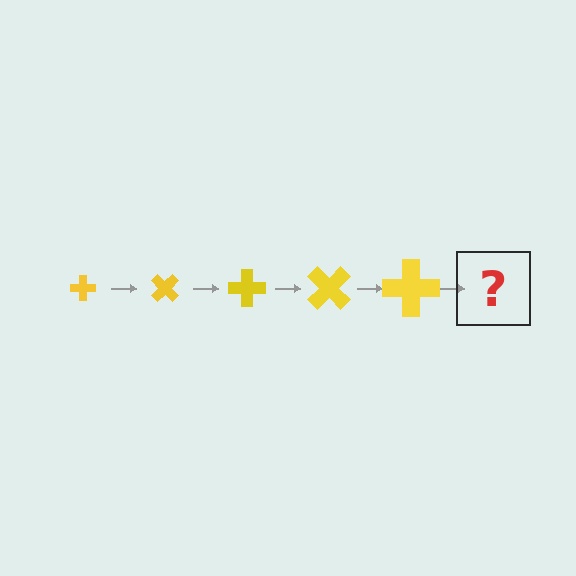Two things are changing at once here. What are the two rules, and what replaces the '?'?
The two rules are that the cross grows larger each step and it rotates 45 degrees each step. The '?' should be a cross, larger than the previous one and rotated 225 degrees from the start.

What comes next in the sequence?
The next element should be a cross, larger than the previous one and rotated 225 degrees from the start.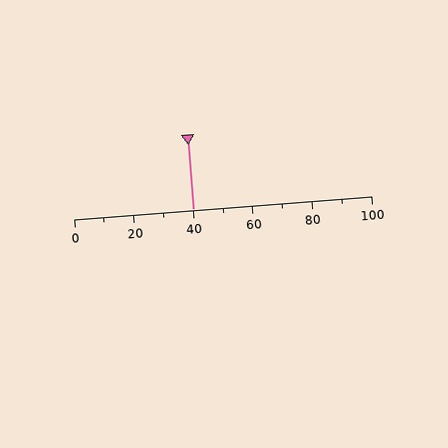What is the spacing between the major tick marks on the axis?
The major ticks are spaced 20 apart.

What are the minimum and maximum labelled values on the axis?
The axis runs from 0 to 100.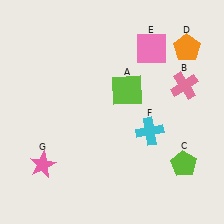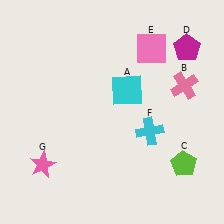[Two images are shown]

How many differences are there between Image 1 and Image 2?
There are 2 differences between the two images.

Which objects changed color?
A changed from lime to cyan. D changed from orange to magenta.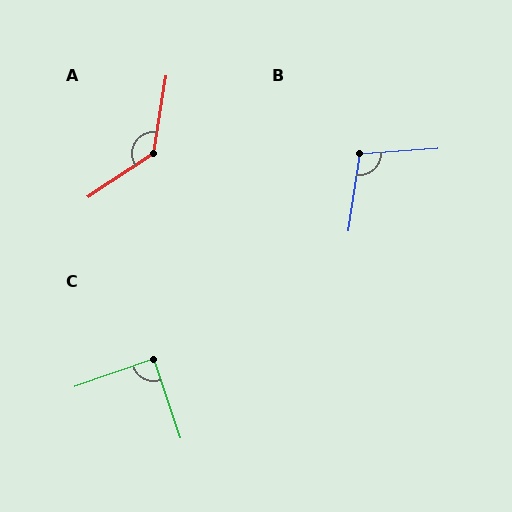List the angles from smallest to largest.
C (89°), B (102°), A (132°).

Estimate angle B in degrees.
Approximately 102 degrees.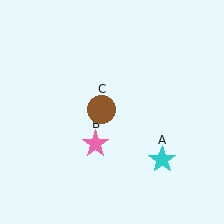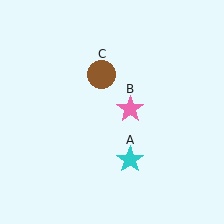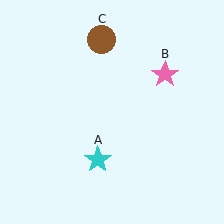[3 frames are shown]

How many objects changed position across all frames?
3 objects changed position: cyan star (object A), pink star (object B), brown circle (object C).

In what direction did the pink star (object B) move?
The pink star (object B) moved up and to the right.